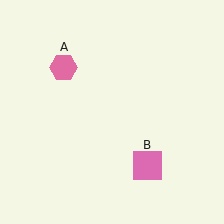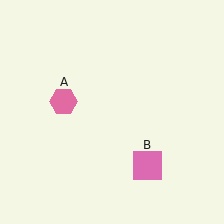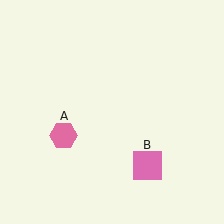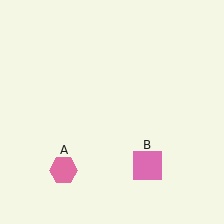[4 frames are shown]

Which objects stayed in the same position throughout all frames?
Pink square (object B) remained stationary.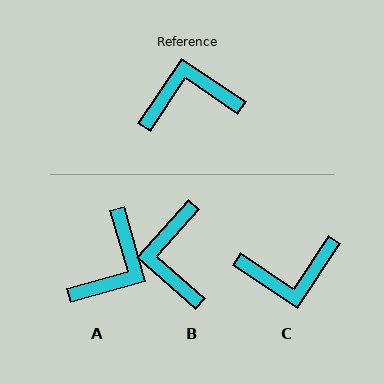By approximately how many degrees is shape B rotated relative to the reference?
Approximately 82 degrees counter-clockwise.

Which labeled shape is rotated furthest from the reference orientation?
C, about 180 degrees away.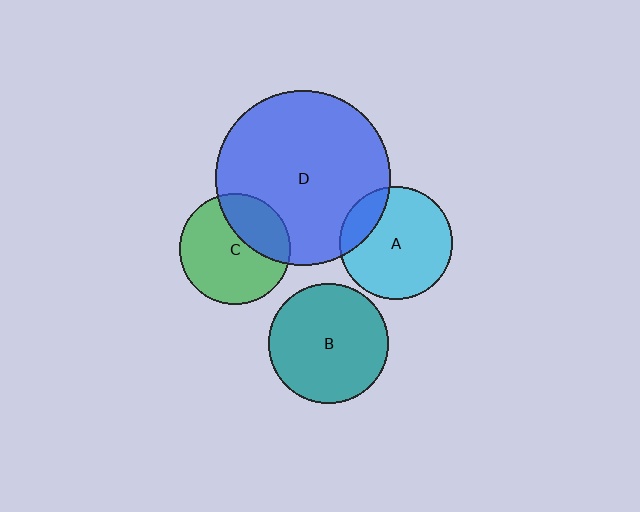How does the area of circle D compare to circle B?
Approximately 2.1 times.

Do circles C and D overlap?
Yes.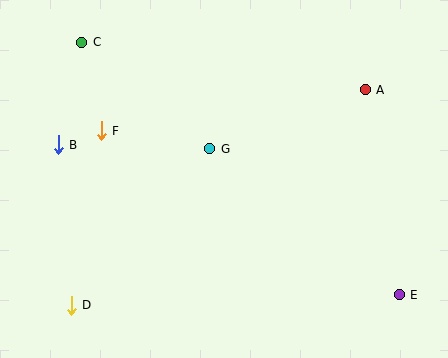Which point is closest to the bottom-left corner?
Point D is closest to the bottom-left corner.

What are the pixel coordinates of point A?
Point A is at (365, 90).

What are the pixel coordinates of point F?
Point F is at (101, 131).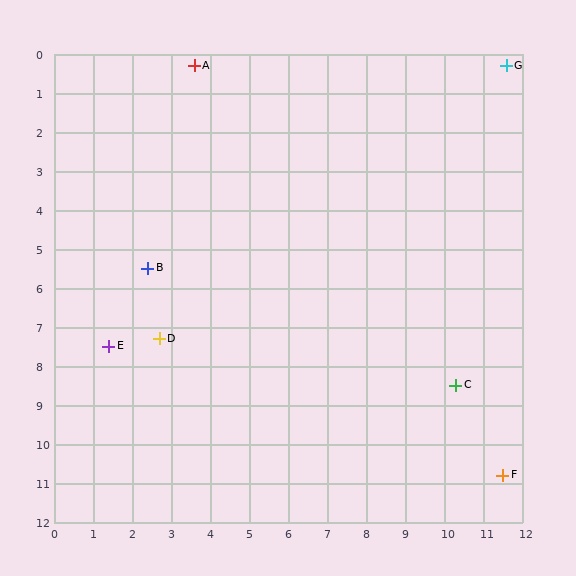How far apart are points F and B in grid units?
Points F and B are about 10.5 grid units apart.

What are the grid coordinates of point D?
Point D is at approximately (2.7, 7.3).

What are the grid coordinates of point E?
Point E is at approximately (1.4, 7.5).